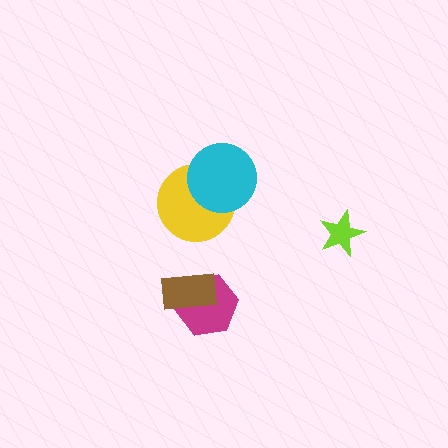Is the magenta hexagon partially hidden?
Yes, it is partially covered by another shape.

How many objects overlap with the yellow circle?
1 object overlaps with the yellow circle.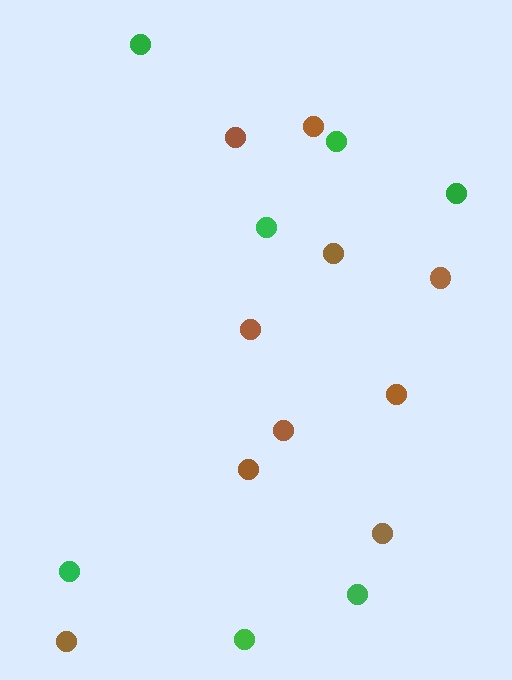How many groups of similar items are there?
There are 2 groups: one group of green circles (7) and one group of brown circles (10).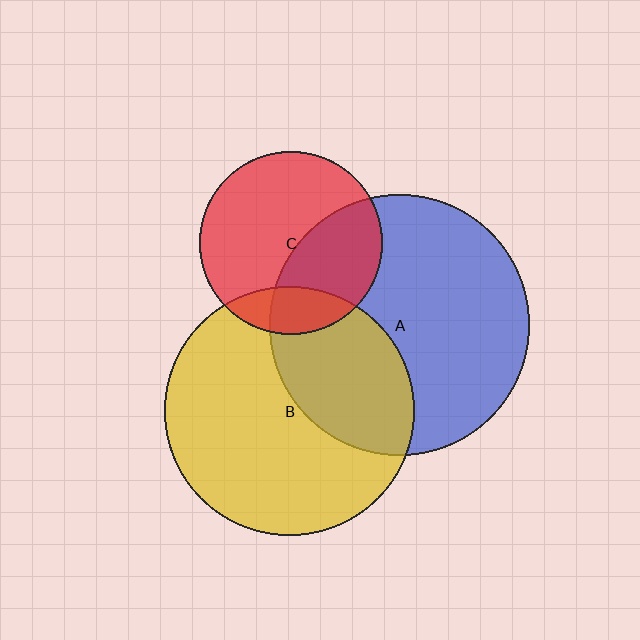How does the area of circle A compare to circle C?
Approximately 2.0 times.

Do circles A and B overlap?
Yes.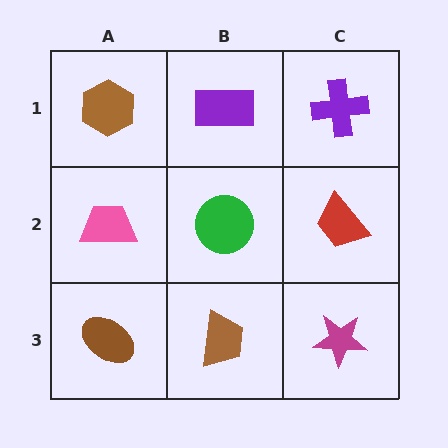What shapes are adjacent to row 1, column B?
A green circle (row 2, column B), a brown hexagon (row 1, column A), a purple cross (row 1, column C).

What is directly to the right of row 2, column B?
A red trapezoid.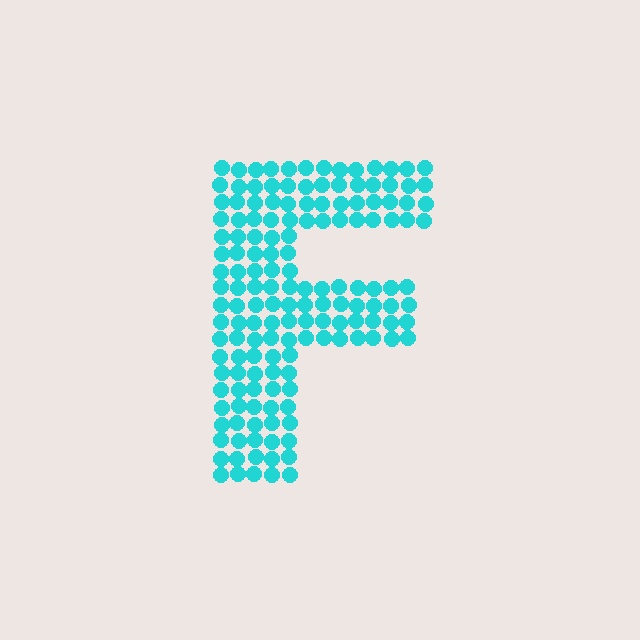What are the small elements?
The small elements are circles.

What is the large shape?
The large shape is the letter F.